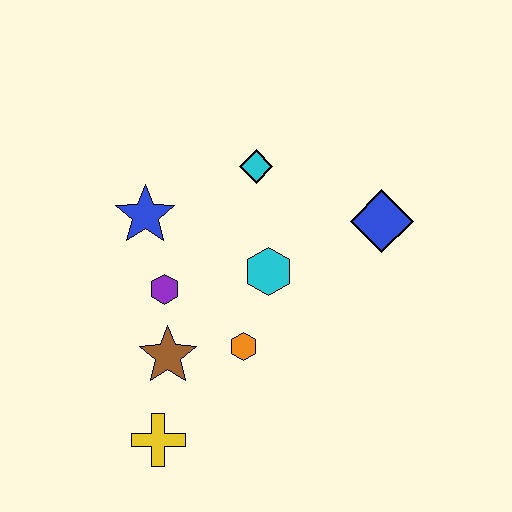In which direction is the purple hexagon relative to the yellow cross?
The purple hexagon is above the yellow cross.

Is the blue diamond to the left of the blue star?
No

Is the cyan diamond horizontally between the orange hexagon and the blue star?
No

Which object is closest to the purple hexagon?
The brown star is closest to the purple hexagon.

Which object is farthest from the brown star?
The blue diamond is farthest from the brown star.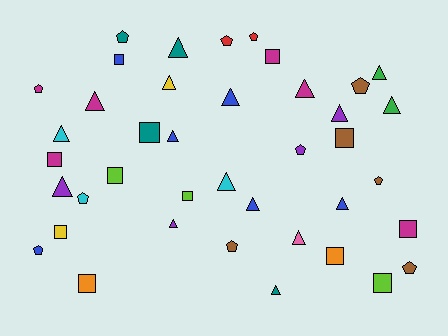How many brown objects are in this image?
There are 5 brown objects.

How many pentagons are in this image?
There are 11 pentagons.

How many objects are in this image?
There are 40 objects.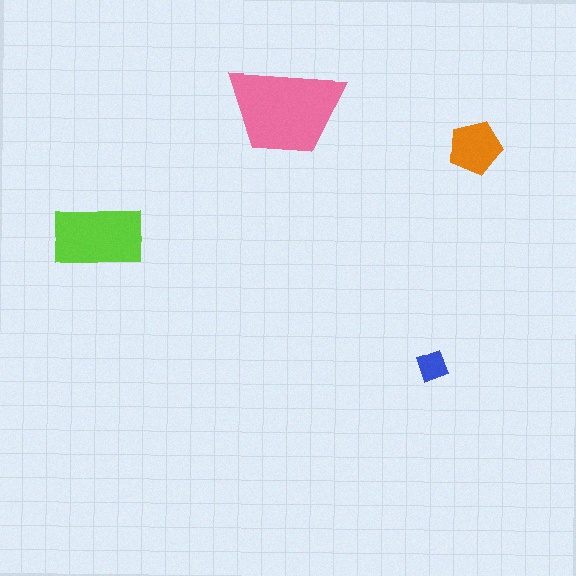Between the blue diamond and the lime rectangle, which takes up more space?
The lime rectangle.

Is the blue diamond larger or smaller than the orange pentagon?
Smaller.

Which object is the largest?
The pink trapezoid.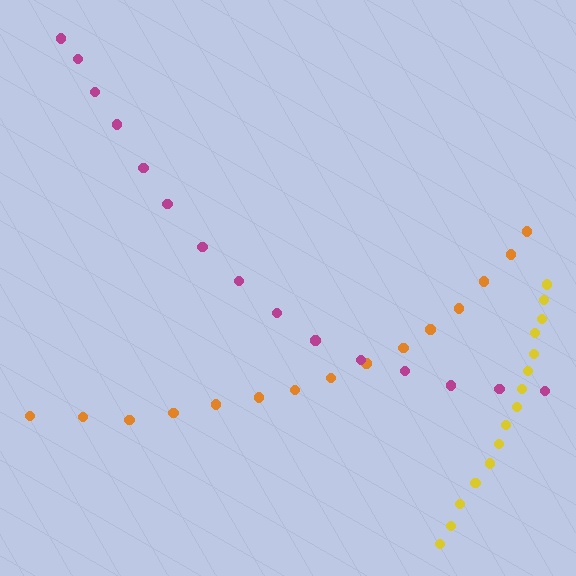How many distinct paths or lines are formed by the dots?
There are 3 distinct paths.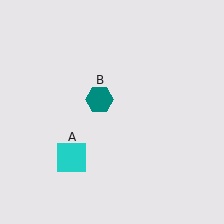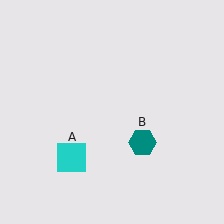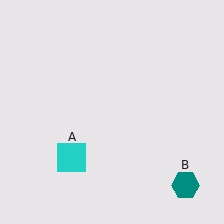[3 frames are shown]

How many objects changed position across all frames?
1 object changed position: teal hexagon (object B).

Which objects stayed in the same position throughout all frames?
Cyan square (object A) remained stationary.